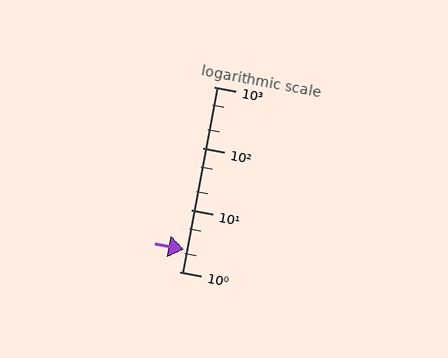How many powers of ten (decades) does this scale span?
The scale spans 3 decades, from 1 to 1000.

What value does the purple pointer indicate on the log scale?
The pointer indicates approximately 2.3.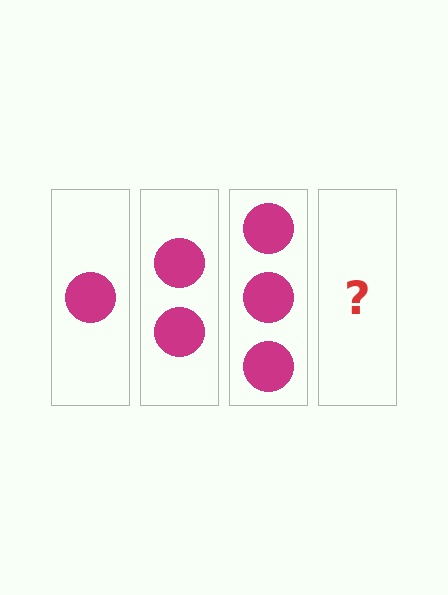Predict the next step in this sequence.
The next step is 4 circles.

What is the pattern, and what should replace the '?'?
The pattern is that each step adds one more circle. The '?' should be 4 circles.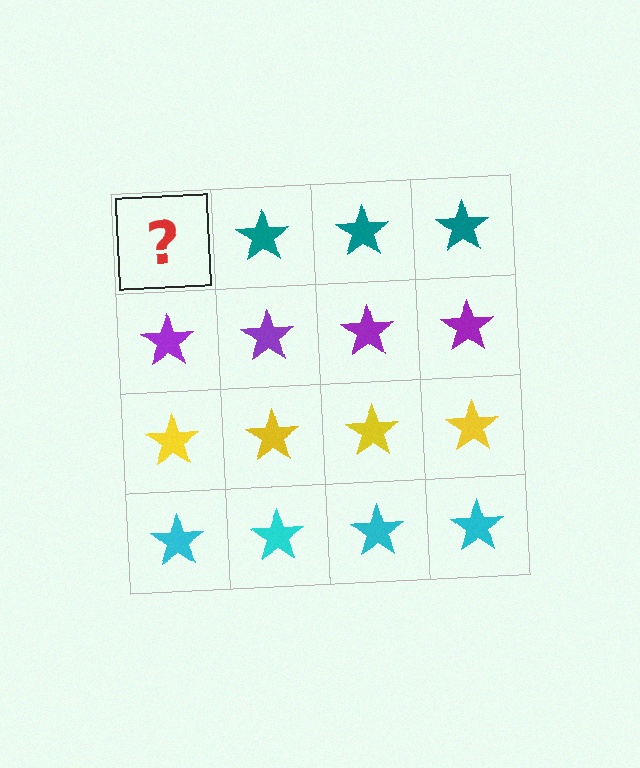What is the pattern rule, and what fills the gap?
The rule is that each row has a consistent color. The gap should be filled with a teal star.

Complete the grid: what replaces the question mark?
The question mark should be replaced with a teal star.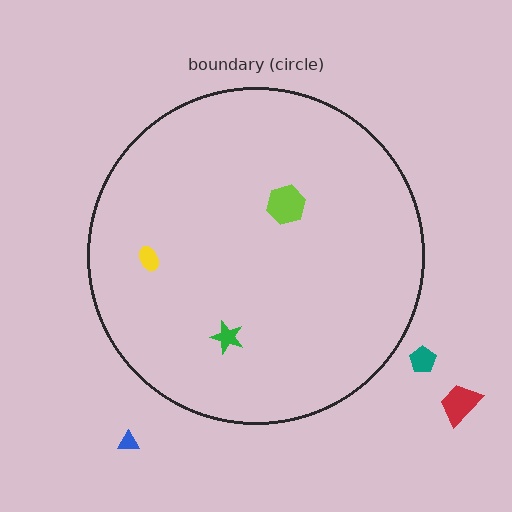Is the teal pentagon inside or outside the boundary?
Outside.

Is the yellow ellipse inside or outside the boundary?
Inside.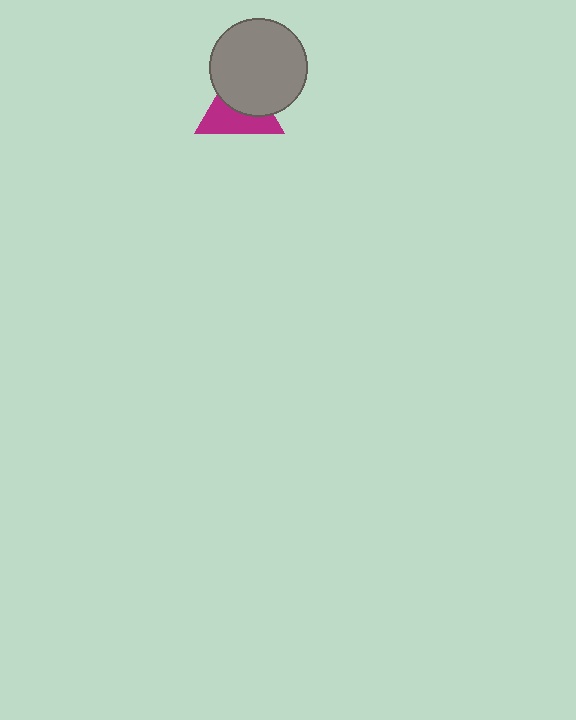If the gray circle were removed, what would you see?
You would see the complete magenta triangle.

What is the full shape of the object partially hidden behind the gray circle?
The partially hidden object is a magenta triangle.